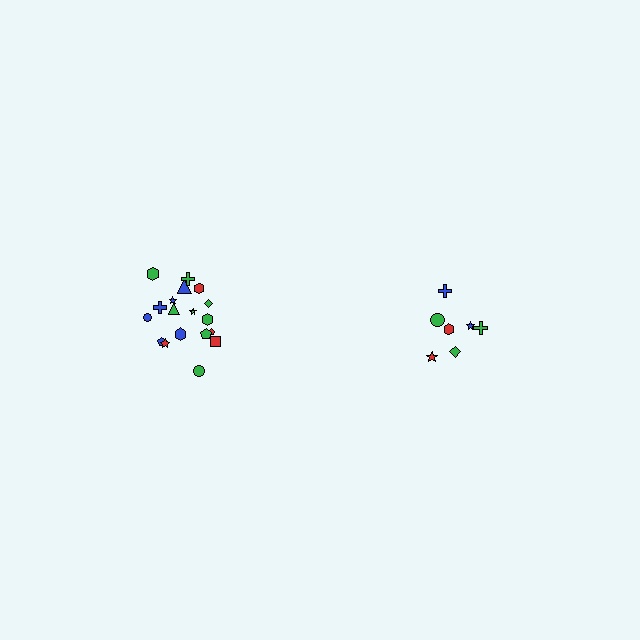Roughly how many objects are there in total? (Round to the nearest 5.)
Roughly 25 objects in total.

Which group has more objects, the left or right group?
The left group.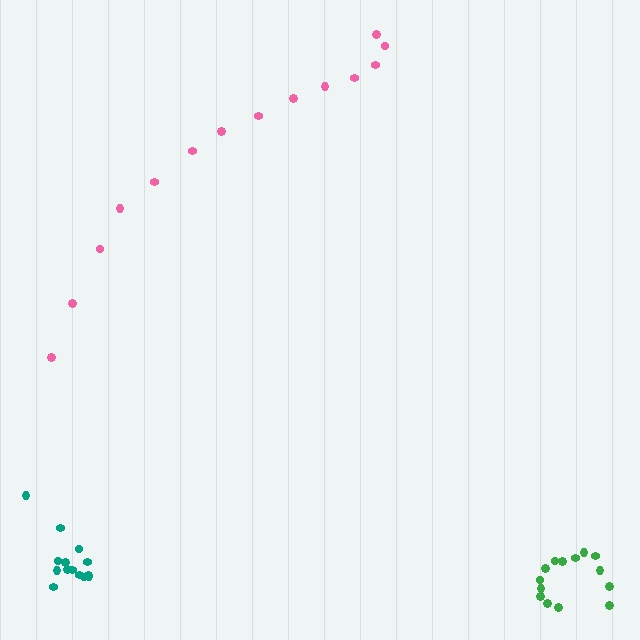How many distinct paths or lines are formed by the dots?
There are 3 distinct paths.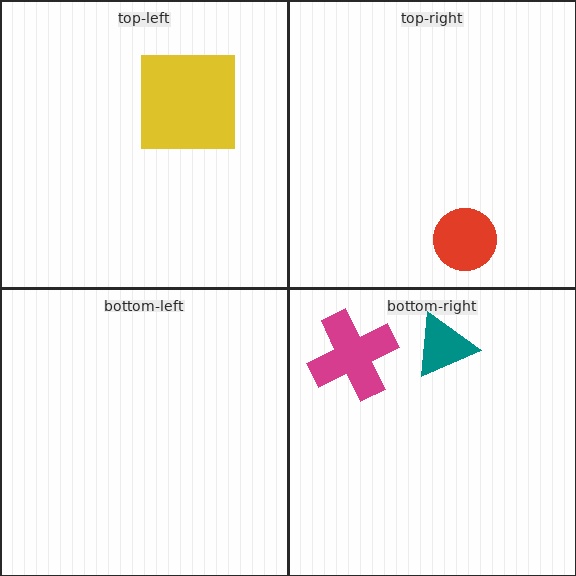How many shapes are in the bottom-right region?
2.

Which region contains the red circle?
The top-right region.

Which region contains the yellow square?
The top-left region.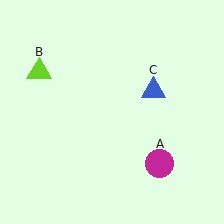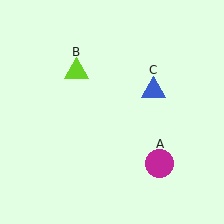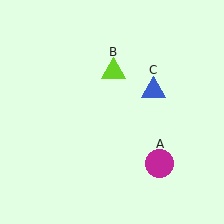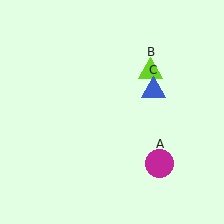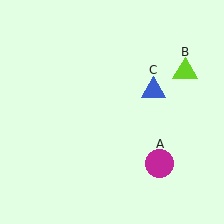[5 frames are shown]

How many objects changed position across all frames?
1 object changed position: lime triangle (object B).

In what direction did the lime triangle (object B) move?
The lime triangle (object B) moved right.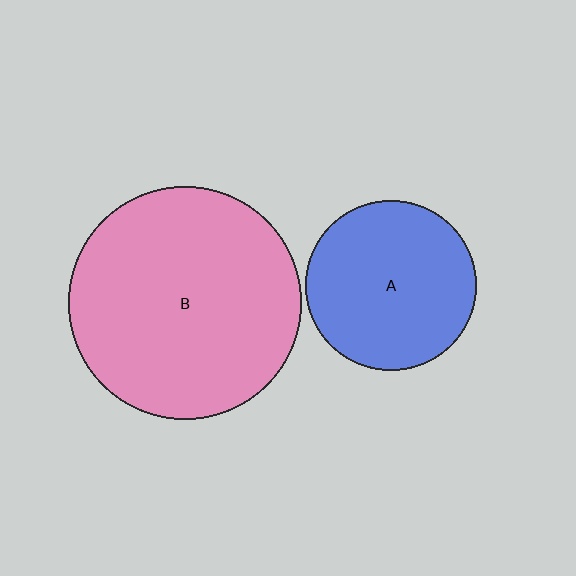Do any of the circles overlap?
No, none of the circles overlap.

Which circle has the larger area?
Circle B (pink).